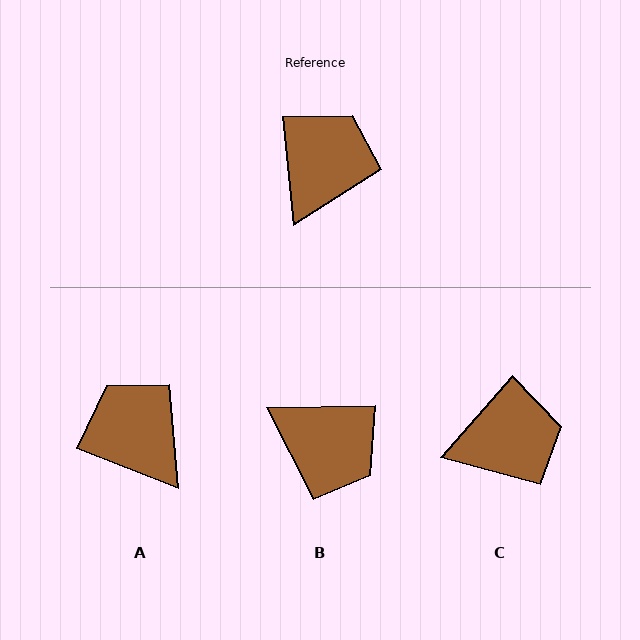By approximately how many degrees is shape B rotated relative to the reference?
Approximately 95 degrees clockwise.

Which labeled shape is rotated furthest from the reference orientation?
B, about 95 degrees away.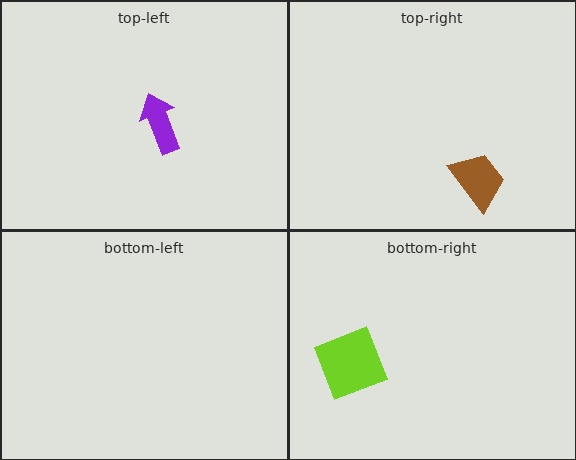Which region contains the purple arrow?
The top-left region.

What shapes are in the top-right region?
The brown trapezoid.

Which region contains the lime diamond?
The bottom-right region.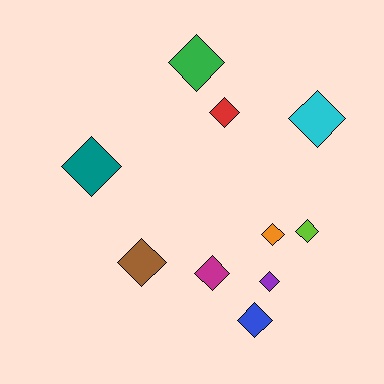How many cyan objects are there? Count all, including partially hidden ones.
There is 1 cyan object.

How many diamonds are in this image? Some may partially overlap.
There are 10 diamonds.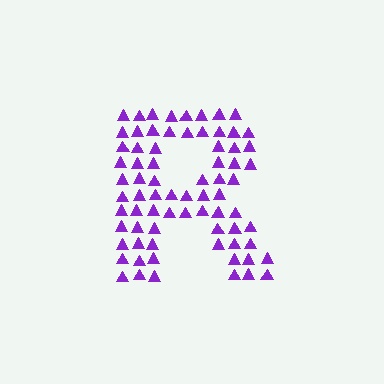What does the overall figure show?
The overall figure shows the letter R.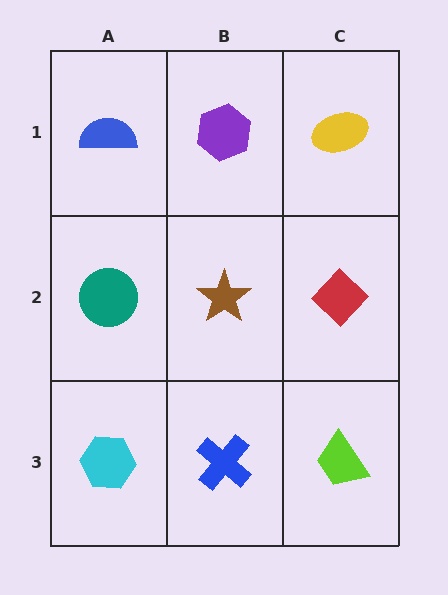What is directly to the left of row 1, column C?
A purple hexagon.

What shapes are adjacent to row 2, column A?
A blue semicircle (row 1, column A), a cyan hexagon (row 3, column A), a brown star (row 2, column B).